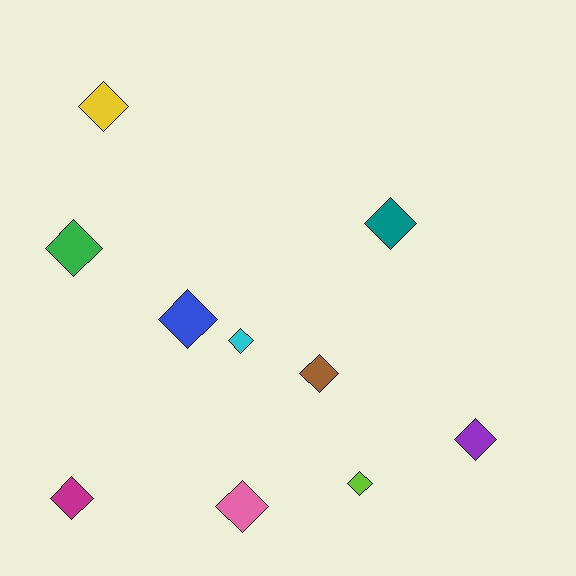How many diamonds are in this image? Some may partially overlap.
There are 10 diamonds.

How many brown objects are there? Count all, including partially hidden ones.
There is 1 brown object.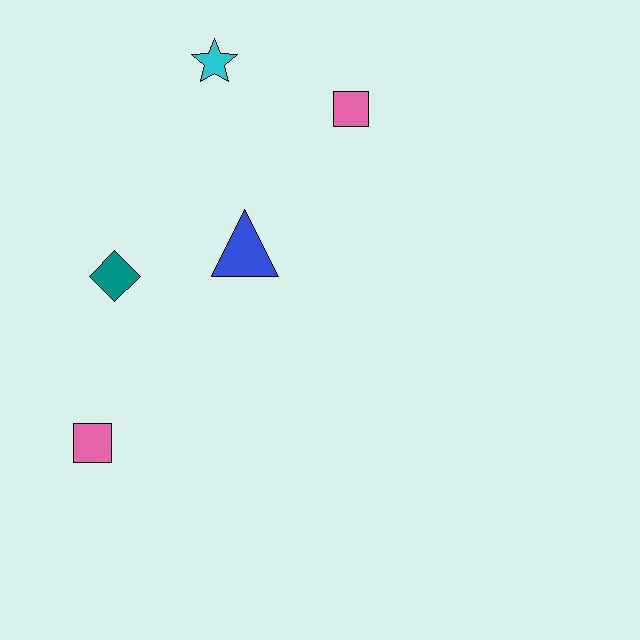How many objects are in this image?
There are 5 objects.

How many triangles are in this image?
There is 1 triangle.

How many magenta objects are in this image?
There are no magenta objects.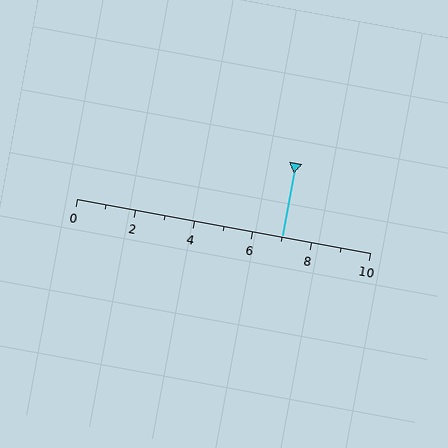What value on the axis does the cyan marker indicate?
The marker indicates approximately 7.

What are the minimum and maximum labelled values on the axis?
The axis runs from 0 to 10.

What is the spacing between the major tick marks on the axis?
The major ticks are spaced 2 apart.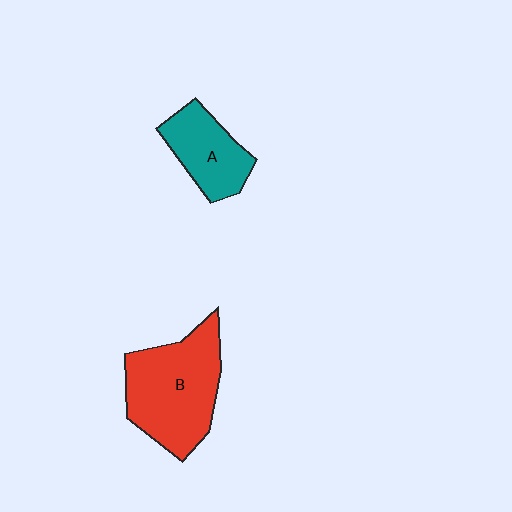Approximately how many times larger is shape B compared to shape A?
Approximately 1.7 times.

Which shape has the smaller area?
Shape A (teal).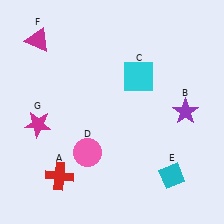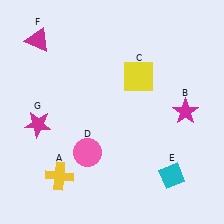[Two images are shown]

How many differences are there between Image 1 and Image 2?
There are 3 differences between the two images.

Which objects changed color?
A changed from red to yellow. B changed from purple to magenta. C changed from cyan to yellow.